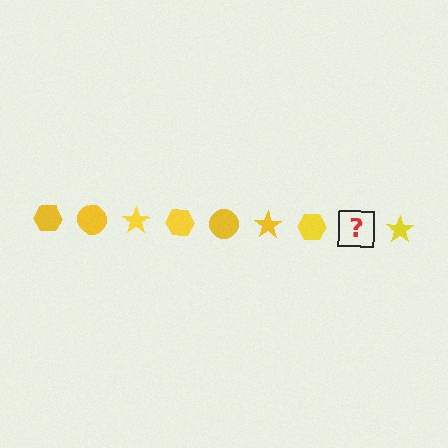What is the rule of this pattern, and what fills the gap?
The rule is that the pattern cycles through hexagon, circle, star shapes in yellow. The gap should be filled with a yellow circle.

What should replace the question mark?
The question mark should be replaced with a yellow circle.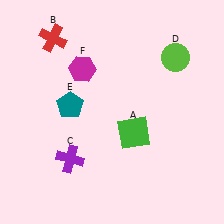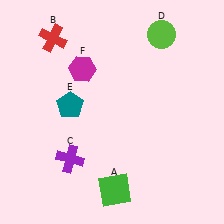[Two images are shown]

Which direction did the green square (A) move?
The green square (A) moved down.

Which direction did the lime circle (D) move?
The lime circle (D) moved up.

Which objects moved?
The objects that moved are: the green square (A), the lime circle (D).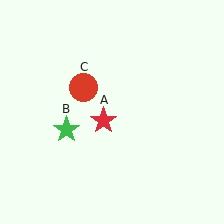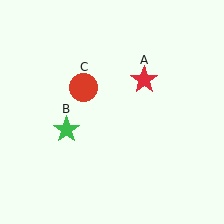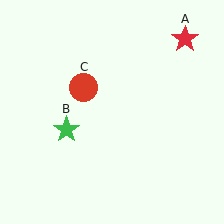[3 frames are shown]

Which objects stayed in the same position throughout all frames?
Green star (object B) and red circle (object C) remained stationary.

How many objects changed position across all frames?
1 object changed position: red star (object A).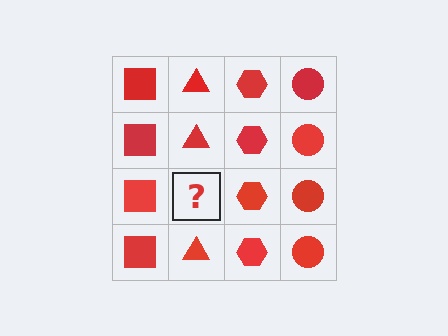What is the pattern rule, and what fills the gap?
The rule is that each column has a consistent shape. The gap should be filled with a red triangle.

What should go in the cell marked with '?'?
The missing cell should contain a red triangle.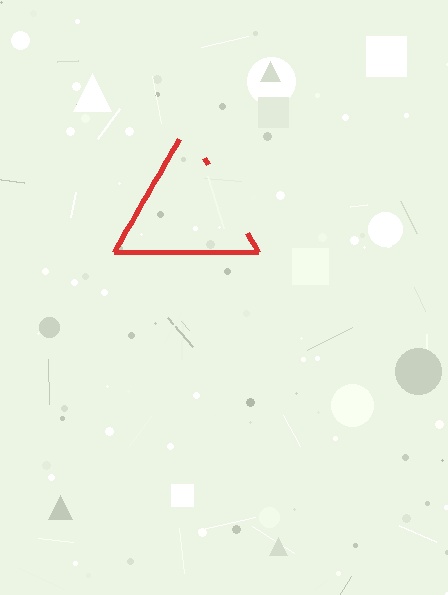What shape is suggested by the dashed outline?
The dashed outline suggests a triangle.